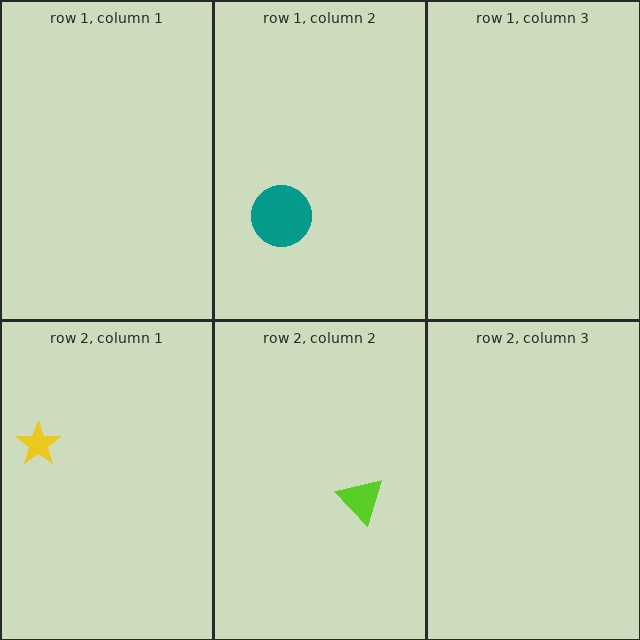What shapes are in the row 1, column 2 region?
The teal circle.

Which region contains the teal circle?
The row 1, column 2 region.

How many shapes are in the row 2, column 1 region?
1.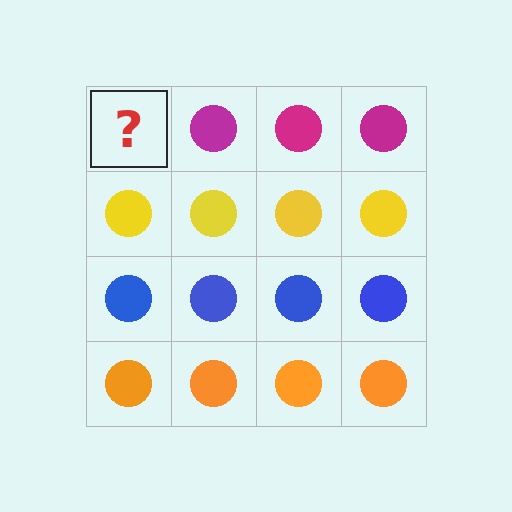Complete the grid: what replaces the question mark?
The question mark should be replaced with a magenta circle.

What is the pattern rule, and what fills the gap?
The rule is that each row has a consistent color. The gap should be filled with a magenta circle.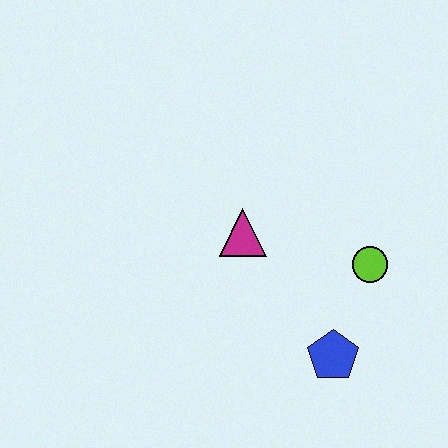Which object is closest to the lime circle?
The blue pentagon is closest to the lime circle.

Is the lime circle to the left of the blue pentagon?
No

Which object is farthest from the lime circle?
The magenta triangle is farthest from the lime circle.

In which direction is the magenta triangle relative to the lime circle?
The magenta triangle is to the left of the lime circle.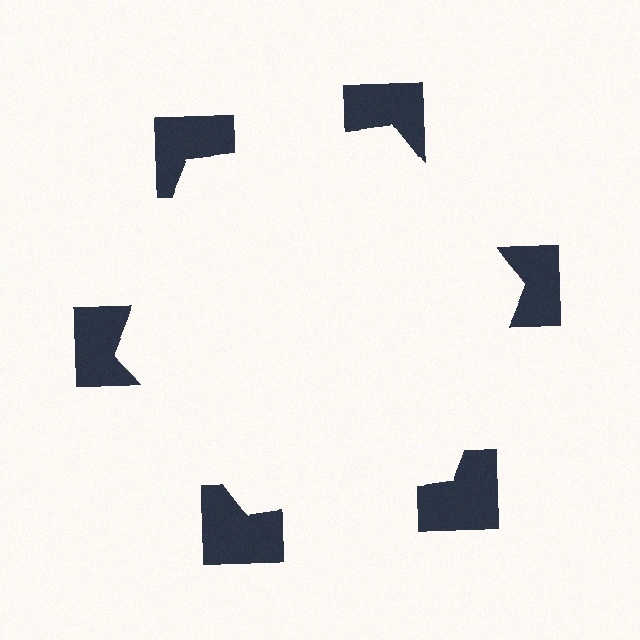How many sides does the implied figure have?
6 sides.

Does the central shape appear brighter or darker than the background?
It typically appears slightly brighter than the background, even though no actual brightness change is drawn.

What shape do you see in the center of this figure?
An illusory hexagon — its edges are inferred from the aligned wedge cuts in the notched squares, not physically drawn.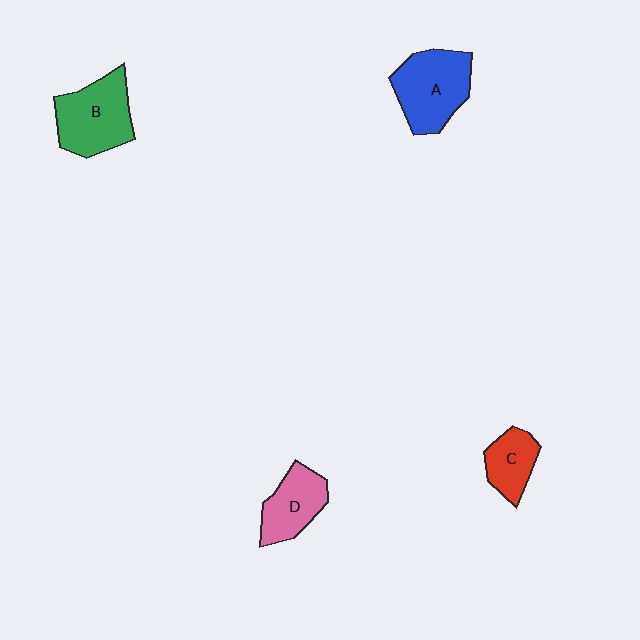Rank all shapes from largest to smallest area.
From largest to smallest: A (blue), B (green), D (pink), C (red).